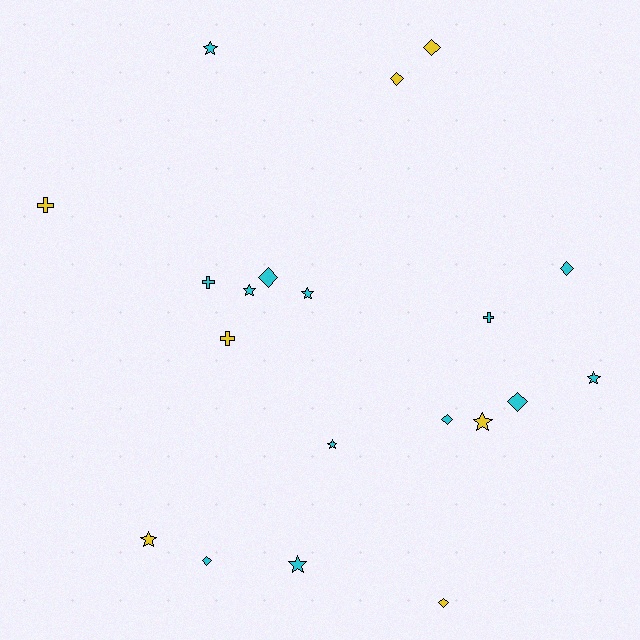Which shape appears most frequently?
Star, with 8 objects.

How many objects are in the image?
There are 20 objects.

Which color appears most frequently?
Cyan, with 13 objects.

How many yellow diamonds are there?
There are 3 yellow diamonds.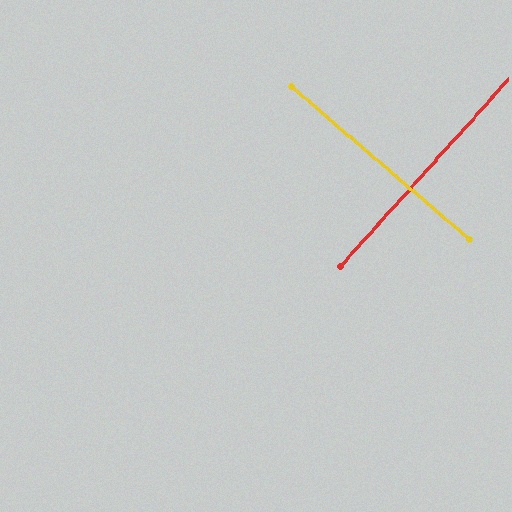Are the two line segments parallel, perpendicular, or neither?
Perpendicular — they meet at approximately 89°.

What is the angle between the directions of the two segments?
Approximately 89 degrees.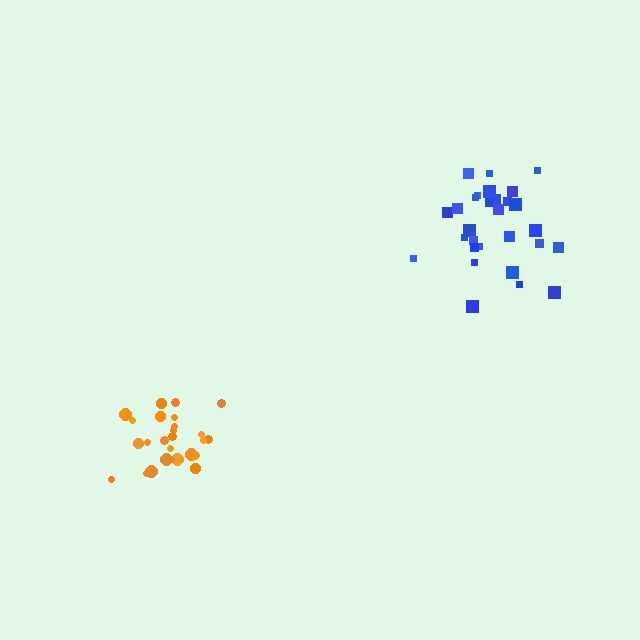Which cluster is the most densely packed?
Orange.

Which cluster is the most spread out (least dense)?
Blue.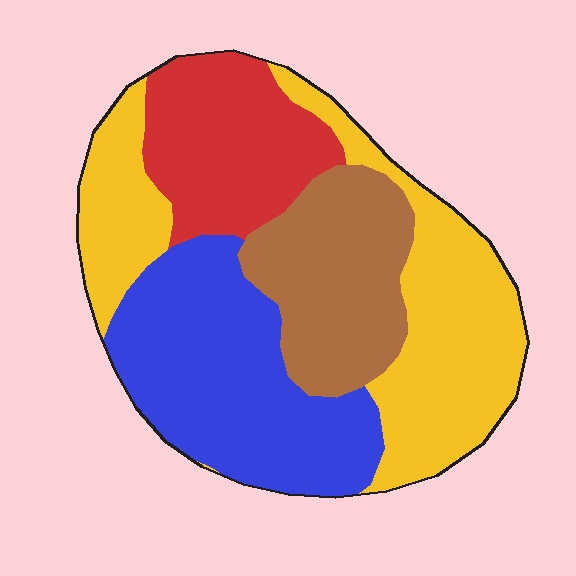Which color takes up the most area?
Yellow, at roughly 35%.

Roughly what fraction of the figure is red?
Red covers roughly 20% of the figure.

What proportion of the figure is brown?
Brown covers 19% of the figure.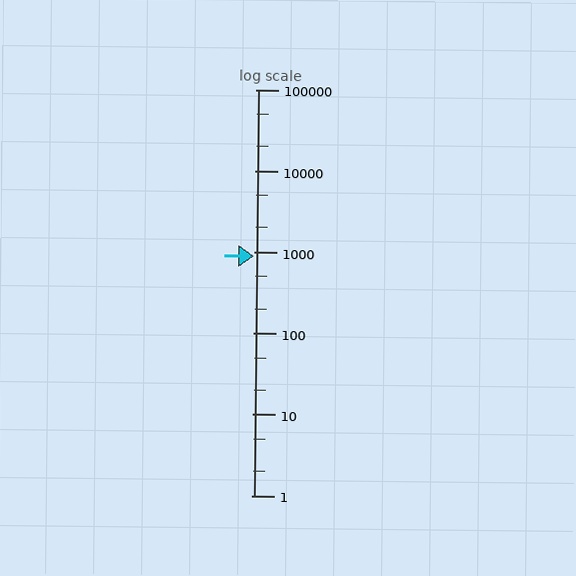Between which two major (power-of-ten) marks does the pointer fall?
The pointer is between 100 and 1000.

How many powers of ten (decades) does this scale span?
The scale spans 5 decades, from 1 to 100000.